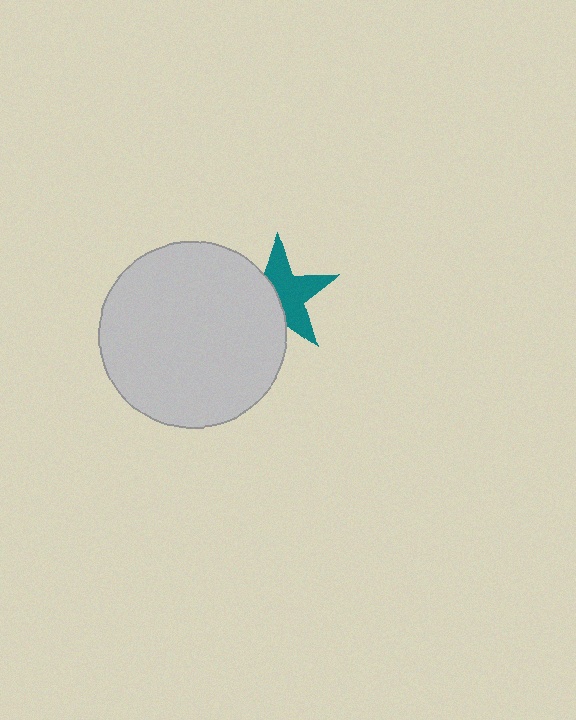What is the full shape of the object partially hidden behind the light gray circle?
The partially hidden object is a teal star.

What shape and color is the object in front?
The object in front is a light gray circle.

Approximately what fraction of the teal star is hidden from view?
Roughly 43% of the teal star is hidden behind the light gray circle.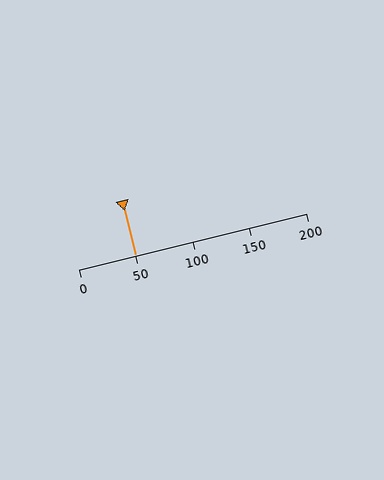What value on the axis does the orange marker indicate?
The marker indicates approximately 50.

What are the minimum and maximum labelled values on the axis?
The axis runs from 0 to 200.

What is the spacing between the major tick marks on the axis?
The major ticks are spaced 50 apart.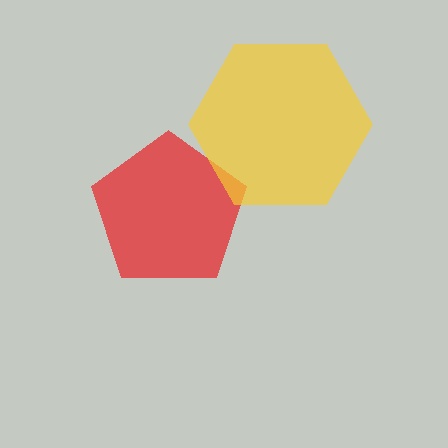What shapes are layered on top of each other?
The layered shapes are: a red pentagon, a yellow hexagon.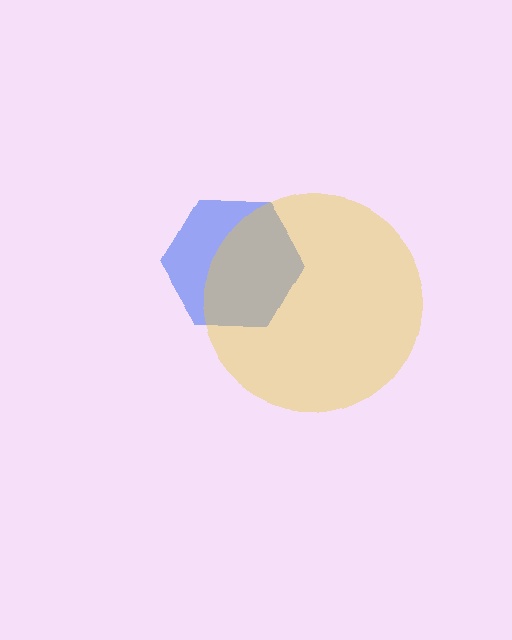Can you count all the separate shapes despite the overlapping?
Yes, there are 2 separate shapes.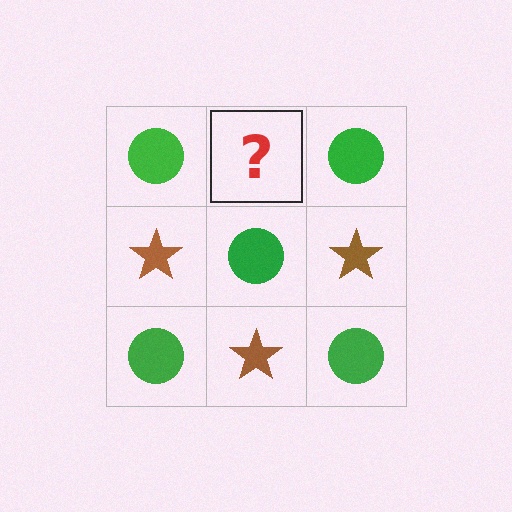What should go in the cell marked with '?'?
The missing cell should contain a brown star.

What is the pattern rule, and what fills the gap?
The rule is that it alternates green circle and brown star in a checkerboard pattern. The gap should be filled with a brown star.